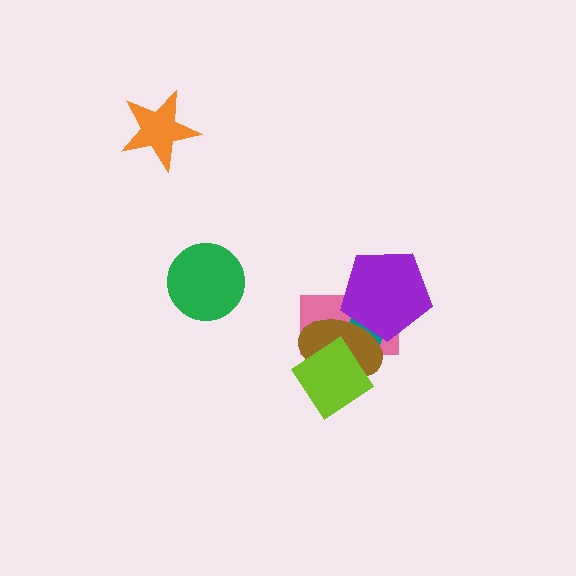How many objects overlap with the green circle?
0 objects overlap with the green circle.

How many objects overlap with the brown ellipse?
4 objects overlap with the brown ellipse.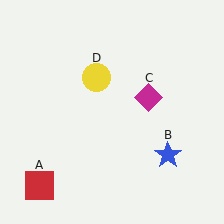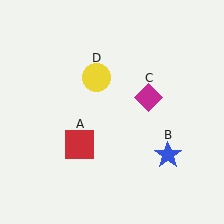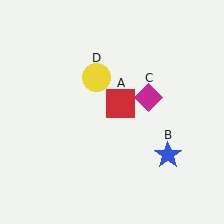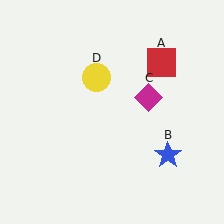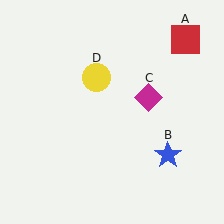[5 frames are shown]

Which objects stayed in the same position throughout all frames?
Blue star (object B) and magenta diamond (object C) and yellow circle (object D) remained stationary.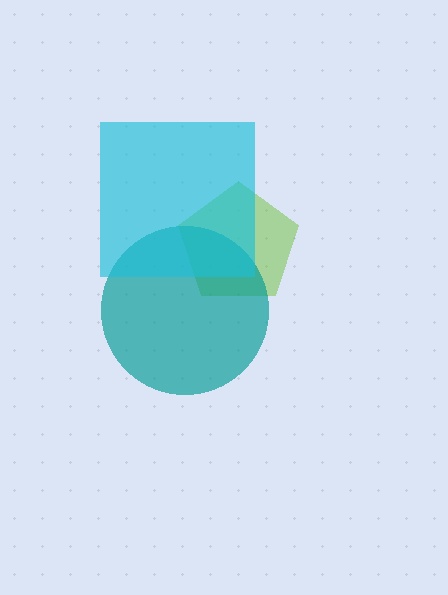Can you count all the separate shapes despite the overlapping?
Yes, there are 3 separate shapes.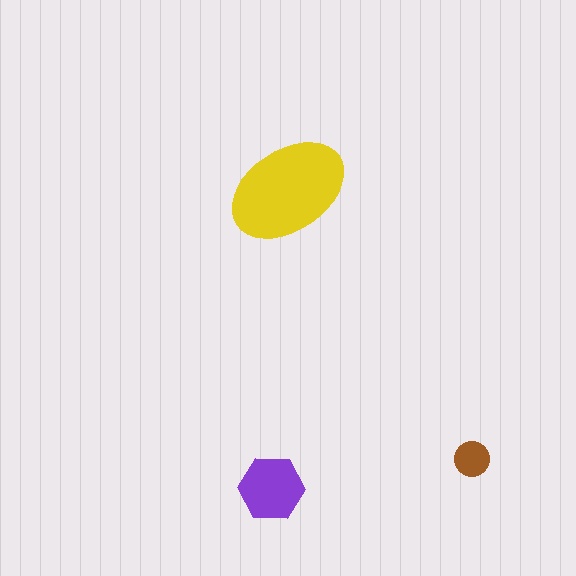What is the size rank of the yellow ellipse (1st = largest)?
1st.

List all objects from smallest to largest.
The brown circle, the purple hexagon, the yellow ellipse.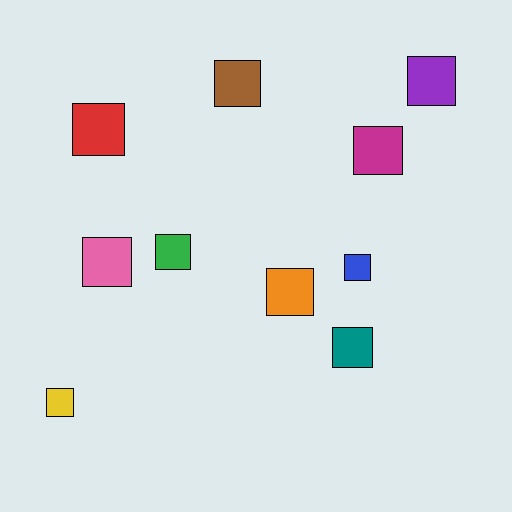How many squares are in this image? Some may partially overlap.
There are 10 squares.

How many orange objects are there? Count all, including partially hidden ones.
There is 1 orange object.